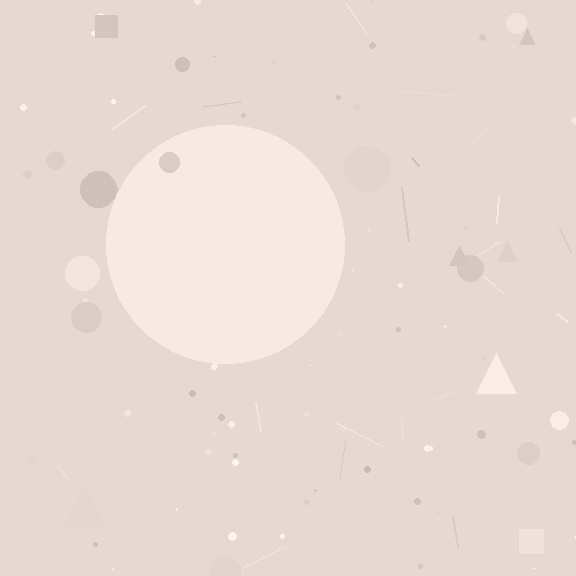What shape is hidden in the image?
A circle is hidden in the image.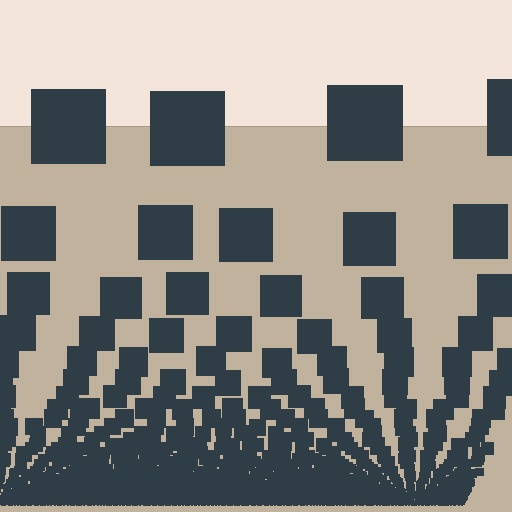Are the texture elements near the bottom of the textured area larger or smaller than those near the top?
Smaller. The gradient is inverted — elements near the bottom are smaller and denser.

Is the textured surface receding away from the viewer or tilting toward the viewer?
The surface appears to tilt toward the viewer. Texture elements get larger and sparser toward the top.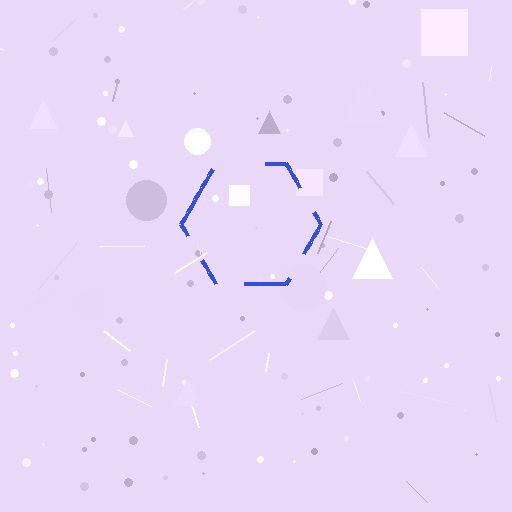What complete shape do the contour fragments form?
The contour fragments form a hexagon.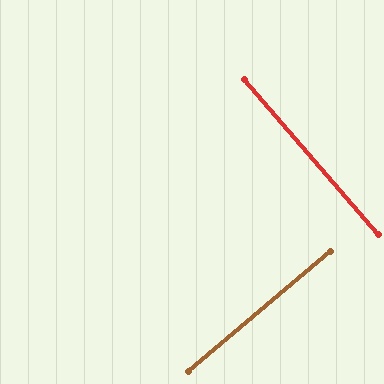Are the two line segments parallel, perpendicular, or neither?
Perpendicular — they meet at approximately 89°.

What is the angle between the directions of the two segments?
Approximately 89 degrees.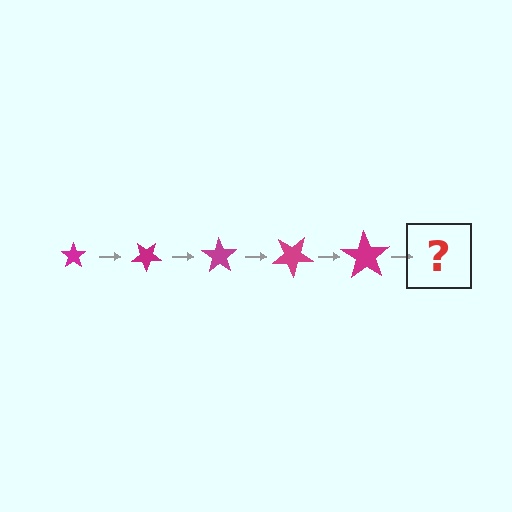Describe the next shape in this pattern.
It should be a star, larger than the previous one and rotated 175 degrees from the start.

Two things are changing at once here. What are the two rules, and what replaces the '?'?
The two rules are that the star grows larger each step and it rotates 35 degrees each step. The '?' should be a star, larger than the previous one and rotated 175 degrees from the start.